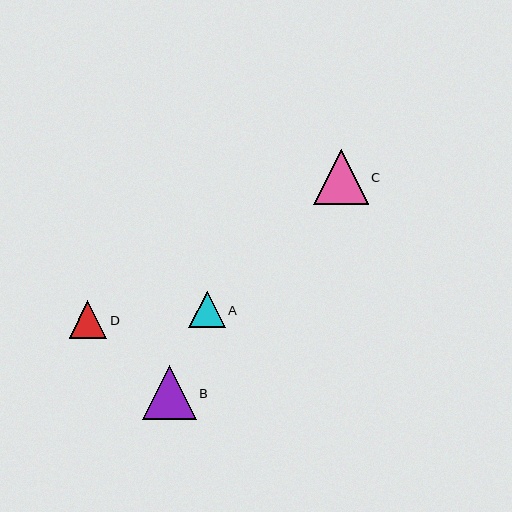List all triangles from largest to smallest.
From largest to smallest: C, B, D, A.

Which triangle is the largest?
Triangle C is the largest with a size of approximately 55 pixels.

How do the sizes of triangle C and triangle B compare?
Triangle C and triangle B are approximately the same size.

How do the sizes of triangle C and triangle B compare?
Triangle C and triangle B are approximately the same size.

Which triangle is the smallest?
Triangle A is the smallest with a size of approximately 36 pixels.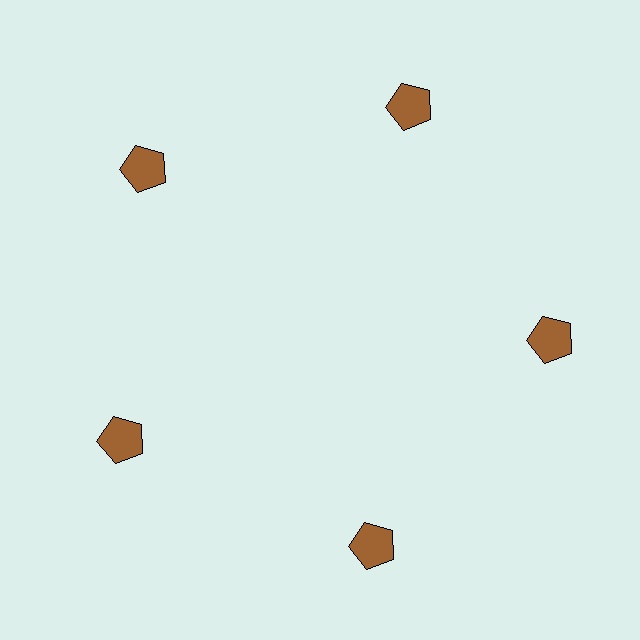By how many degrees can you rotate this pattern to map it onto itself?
The pattern maps onto itself every 72 degrees of rotation.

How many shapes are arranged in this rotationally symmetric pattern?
There are 5 shapes, arranged in 5 groups of 1.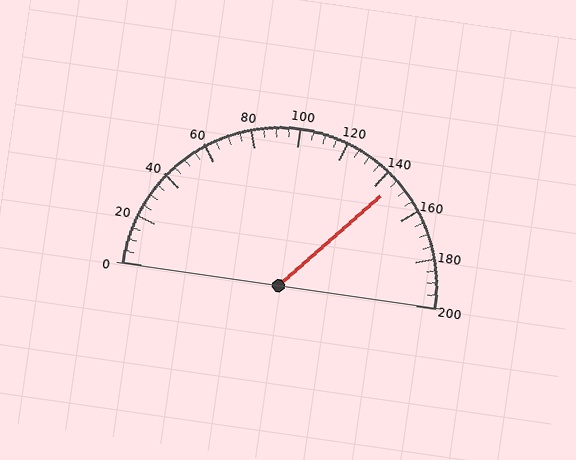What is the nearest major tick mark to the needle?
The nearest major tick mark is 140.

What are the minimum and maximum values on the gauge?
The gauge ranges from 0 to 200.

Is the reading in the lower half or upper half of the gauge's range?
The reading is in the upper half of the range (0 to 200).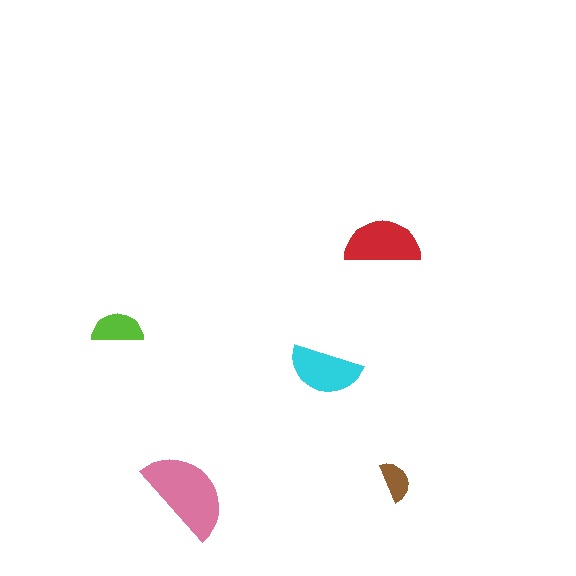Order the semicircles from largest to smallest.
the pink one, the red one, the cyan one, the lime one, the brown one.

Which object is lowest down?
The pink semicircle is bottommost.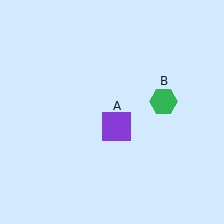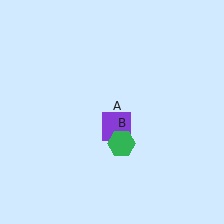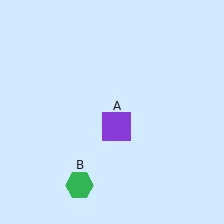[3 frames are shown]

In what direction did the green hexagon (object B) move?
The green hexagon (object B) moved down and to the left.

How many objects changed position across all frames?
1 object changed position: green hexagon (object B).